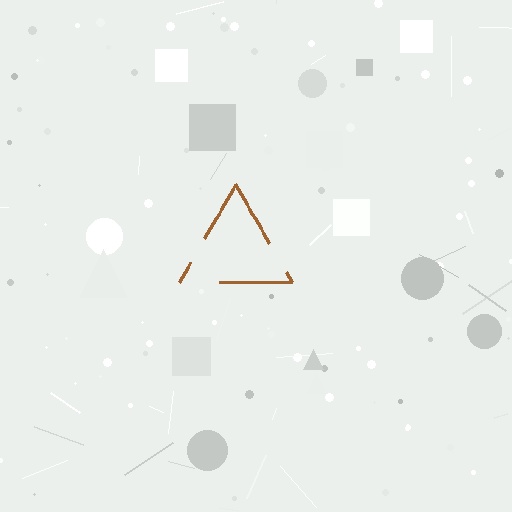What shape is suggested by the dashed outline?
The dashed outline suggests a triangle.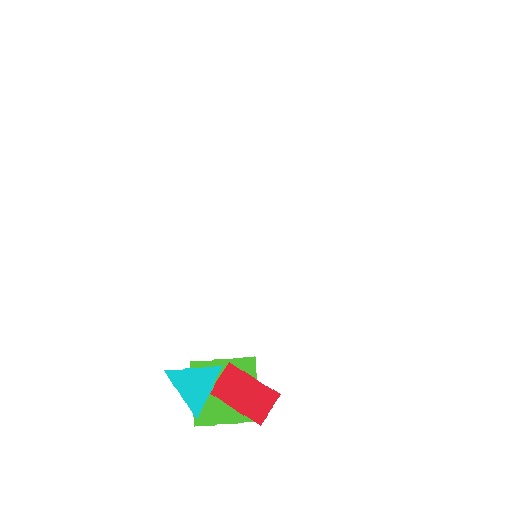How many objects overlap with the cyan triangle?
2 objects overlap with the cyan triangle.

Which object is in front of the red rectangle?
The cyan triangle is in front of the red rectangle.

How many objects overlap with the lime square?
2 objects overlap with the lime square.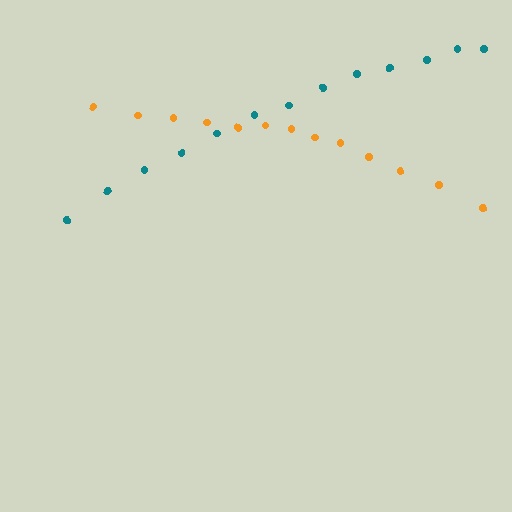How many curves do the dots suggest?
There are 2 distinct paths.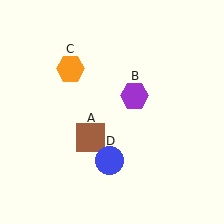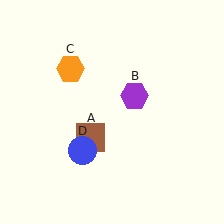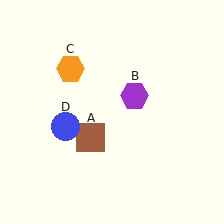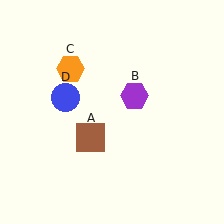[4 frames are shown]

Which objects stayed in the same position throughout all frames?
Brown square (object A) and purple hexagon (object B) and orange hexagon (object C) remained stationary.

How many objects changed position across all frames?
1 object changed position: blue circle (object D).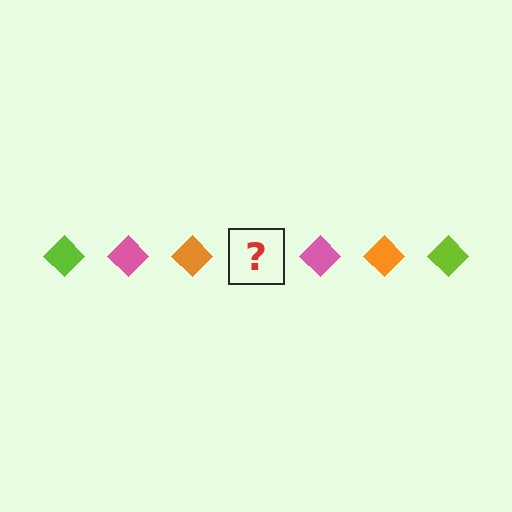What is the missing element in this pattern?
The missing element is a lime diamond.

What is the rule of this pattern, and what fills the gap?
The rule is that the pattern cycles through lime, pink, orange diamonds. The gap should be filled with a lime diamond.